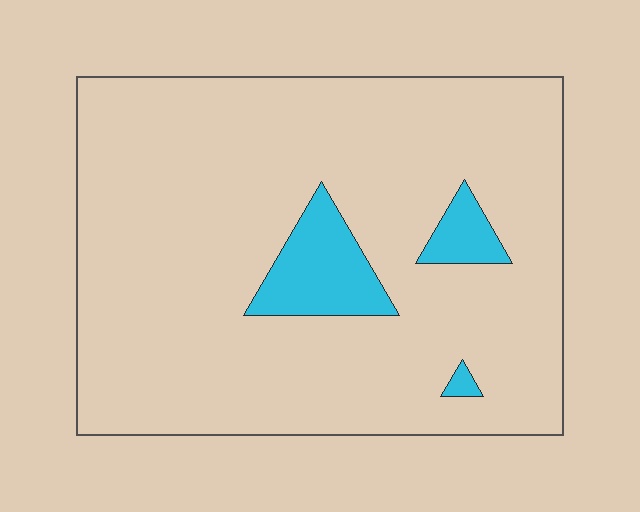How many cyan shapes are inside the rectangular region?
3.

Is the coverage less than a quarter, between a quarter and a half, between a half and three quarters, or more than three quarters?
Less than a quarter.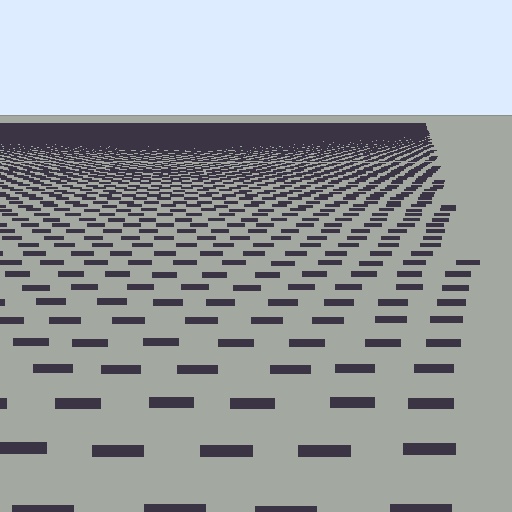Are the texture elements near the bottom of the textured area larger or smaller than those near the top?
Larger. Near the bottom, elements are closer to the viewer and appear at a bigger on-screen size.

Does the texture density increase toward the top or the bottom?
Density increases toward the top.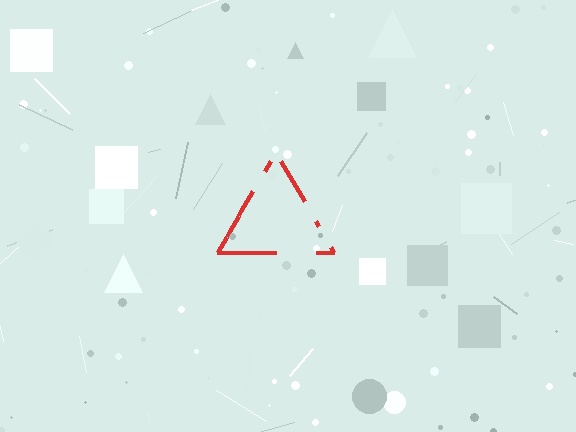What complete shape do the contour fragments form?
The contour fragments form a triangle.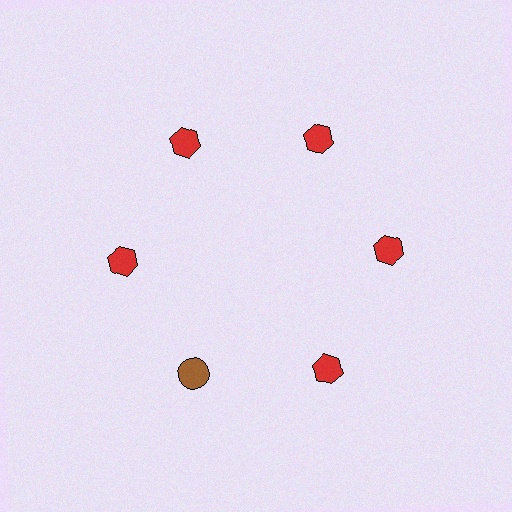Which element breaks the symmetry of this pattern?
The brown circle at roughly the 7 o'clock position breaks the symmetry. All other shapes are red hexagons.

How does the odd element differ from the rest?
It differs in both color (brown instead of red) and shape (circle instead of hexagon).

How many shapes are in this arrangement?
There are 6 shapes arranged in a ring pattern.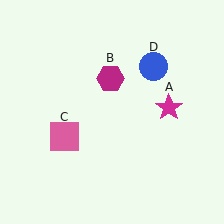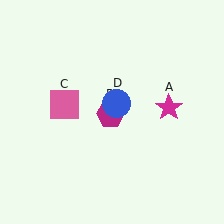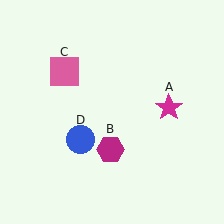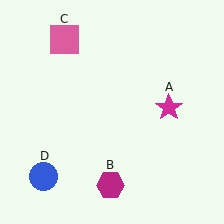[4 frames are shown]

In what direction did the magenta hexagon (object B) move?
The magenta hexagon (object B) moved down.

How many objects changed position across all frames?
3 objects changed position: magenta hexagon (object B), pink square (object C), blue circle (object D).